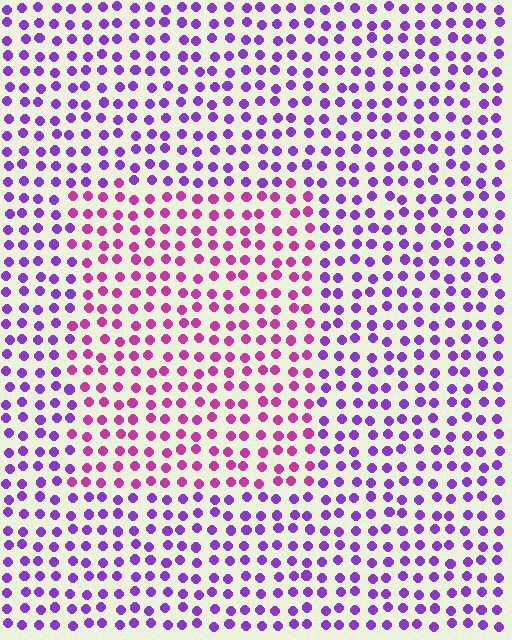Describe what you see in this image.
The image is filled with small purple elements in a uniform arrangement. A rectangle-shaped region is visible where the elements are tinted to a slightly different hue, forming a subtle color boundary.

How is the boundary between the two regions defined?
The boundary is defined purely by a slight shift in hue (about 41 degrees). Spacing, size, and orientation are identical on both sides.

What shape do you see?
I see a rectangle.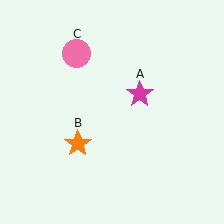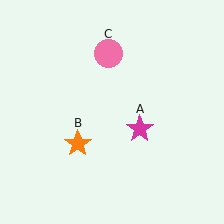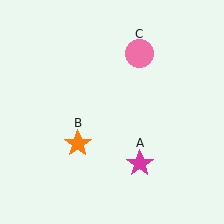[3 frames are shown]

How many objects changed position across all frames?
2 objects changed position: magenta star (object A), pink circle (object C).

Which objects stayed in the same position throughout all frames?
Orange star (object B) remained stationary.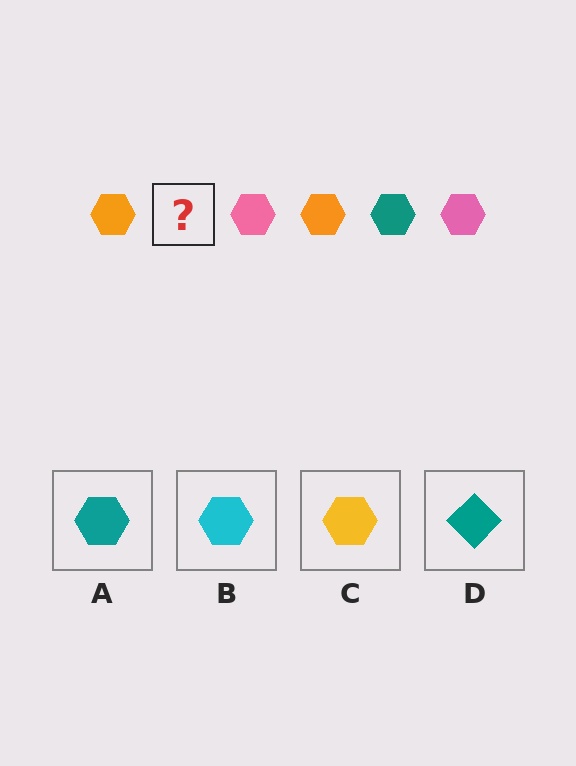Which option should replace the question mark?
Option A.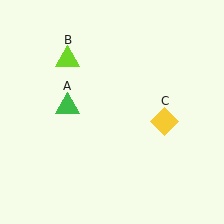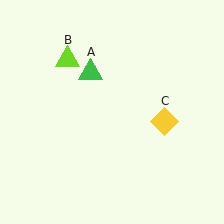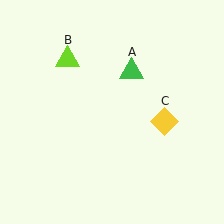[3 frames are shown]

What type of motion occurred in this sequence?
The green triangle (object A) rotated clockwise around the center of the scene.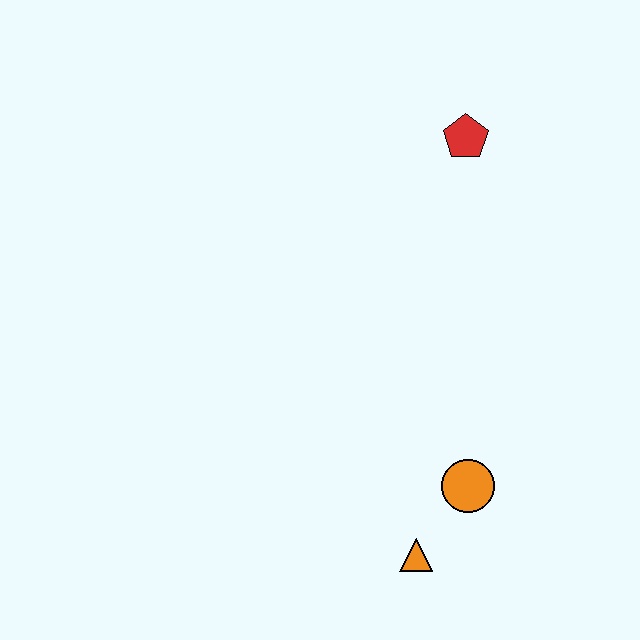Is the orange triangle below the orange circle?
Yes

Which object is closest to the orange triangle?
The orange circle is closest to the orange triangle.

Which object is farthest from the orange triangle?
The red pentagon is farthest from the orange triangle.